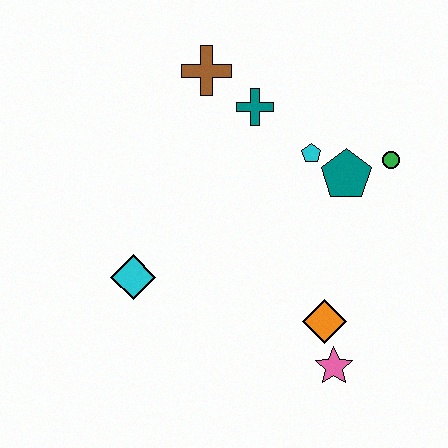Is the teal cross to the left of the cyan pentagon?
Yes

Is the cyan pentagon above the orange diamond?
Yes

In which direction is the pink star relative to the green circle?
The pink star is below the green circle.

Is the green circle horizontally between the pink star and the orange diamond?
No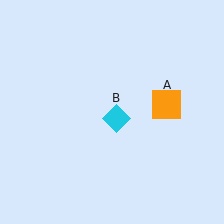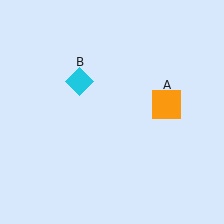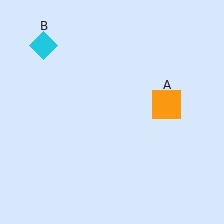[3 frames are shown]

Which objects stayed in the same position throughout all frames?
Orange square (object A) remained stationary.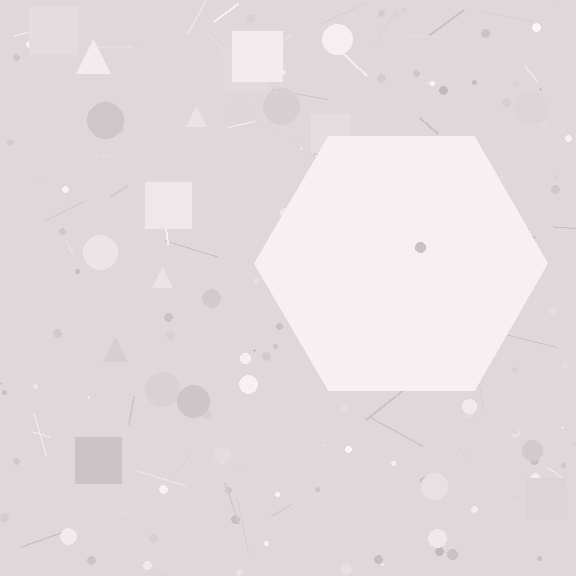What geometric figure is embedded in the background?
A hexagon is embedded in the background.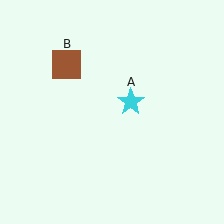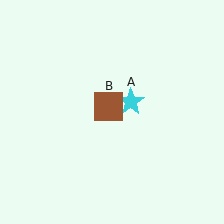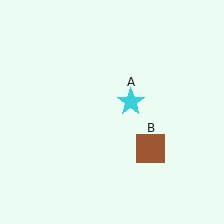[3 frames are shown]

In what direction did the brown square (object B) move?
The brown square (object B) moved down and to the right.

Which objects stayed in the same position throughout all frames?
Cyan star (object A) remained stationary.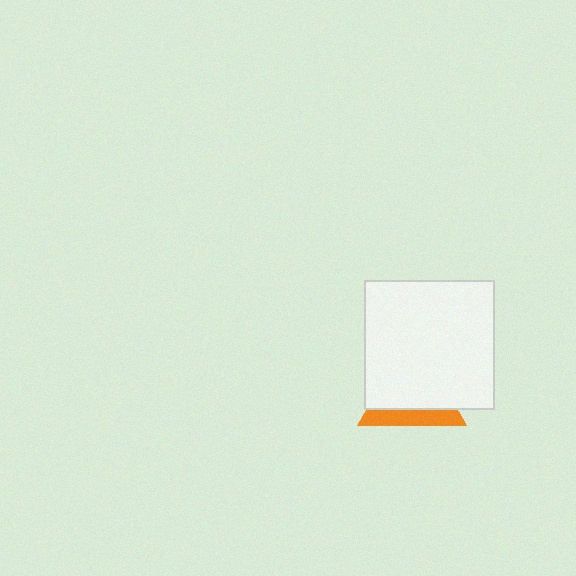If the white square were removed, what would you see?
You would see the complete orange triangle.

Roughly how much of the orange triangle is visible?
A small part of it is visible (roughly 31%).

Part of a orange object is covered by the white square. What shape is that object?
It is a triangle.